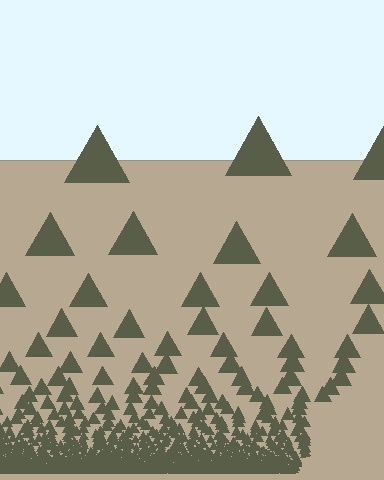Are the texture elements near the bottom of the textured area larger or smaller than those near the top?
Smaller. The gradient is inverted — elements near the bottom are smaller and denser.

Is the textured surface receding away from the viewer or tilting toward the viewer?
The surface appears to tilt toward the viewer. Texture elements get larger and sparser toward the top.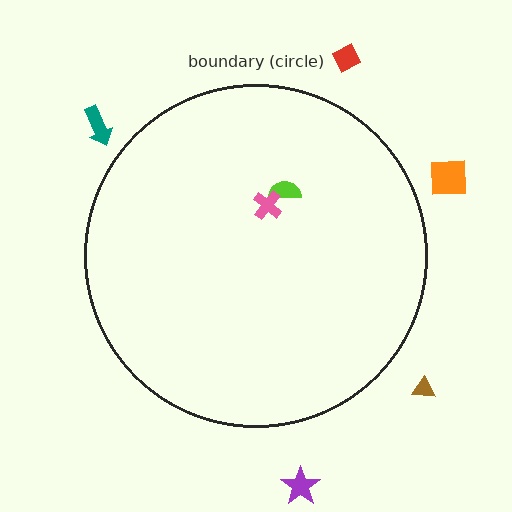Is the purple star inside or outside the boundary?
Outside.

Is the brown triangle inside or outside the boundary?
Outside.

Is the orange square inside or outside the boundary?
Outside.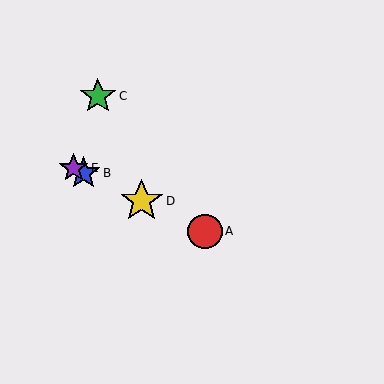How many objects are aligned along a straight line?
4 objects (A, B, D, E) are aligned along a straight line.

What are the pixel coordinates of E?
Object E is at (74, 168).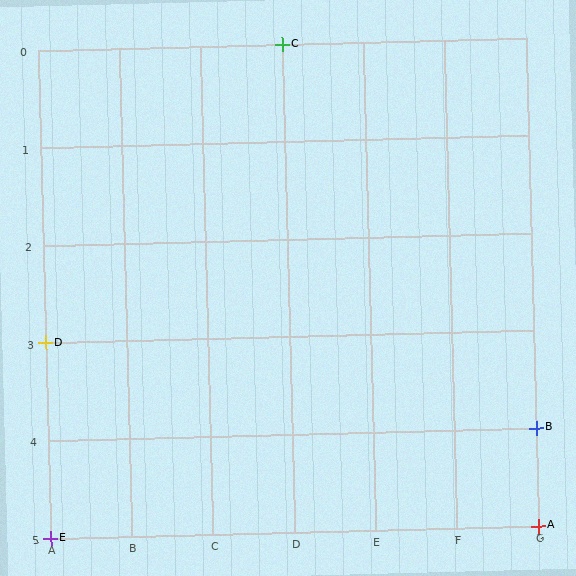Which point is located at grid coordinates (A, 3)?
Point D is at (A, 3).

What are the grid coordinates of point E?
Point E is at grid coordinates (A, 5).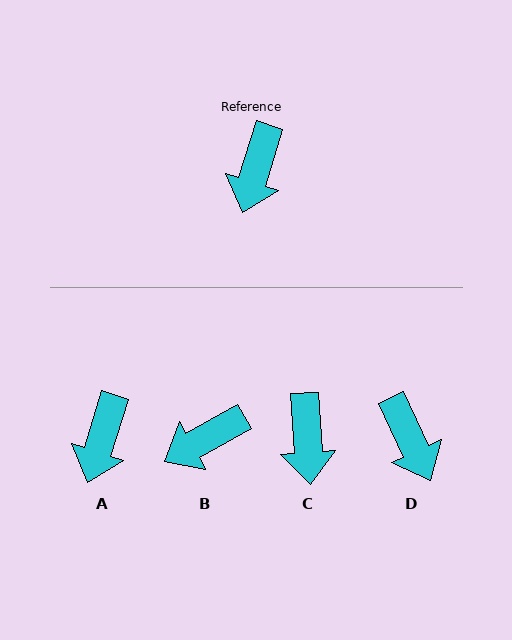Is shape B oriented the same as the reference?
No, it is off by about 44 degrees.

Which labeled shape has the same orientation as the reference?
A.